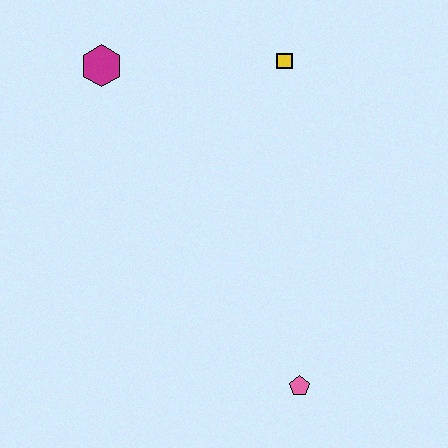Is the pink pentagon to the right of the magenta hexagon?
Yes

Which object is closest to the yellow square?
The magenta hexagon is closest to the yellow square.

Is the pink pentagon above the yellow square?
No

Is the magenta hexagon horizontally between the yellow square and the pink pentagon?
No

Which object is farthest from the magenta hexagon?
The pink pentagon is farthest from the magenta hexagon.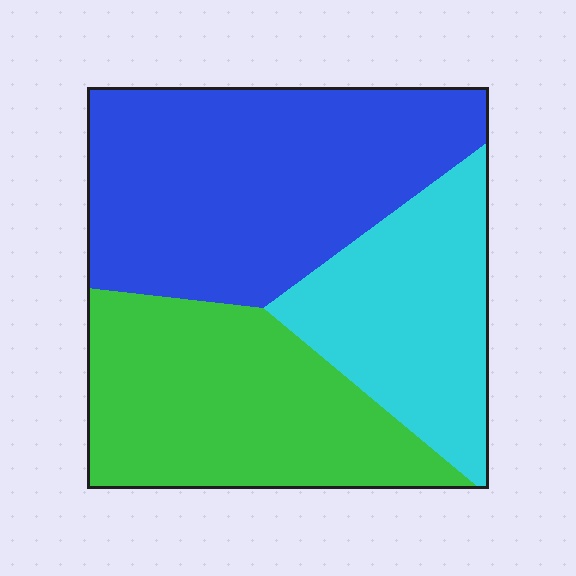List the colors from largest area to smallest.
From largest to smallest: blue, green, cyan.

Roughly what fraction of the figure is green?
Green covers 33% of the figure.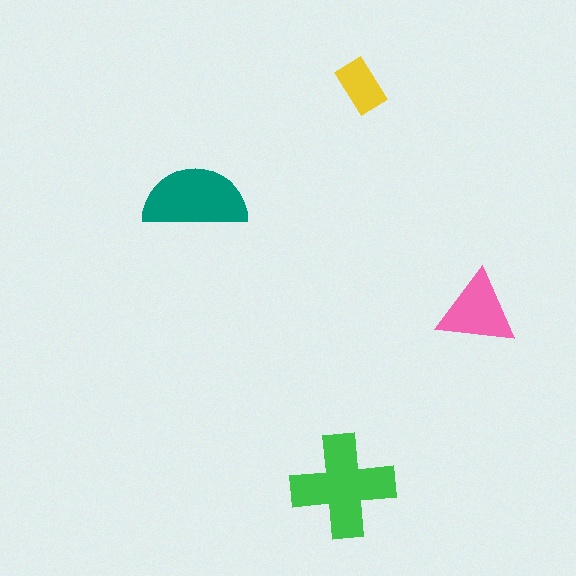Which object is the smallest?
The yellow rectangle.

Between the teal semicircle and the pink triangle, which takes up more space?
The teal semicircle.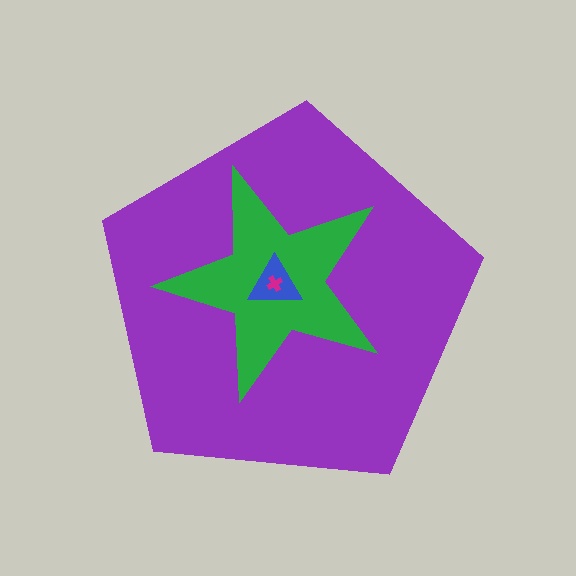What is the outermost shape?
The purple pentagon.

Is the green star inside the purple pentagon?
Yes.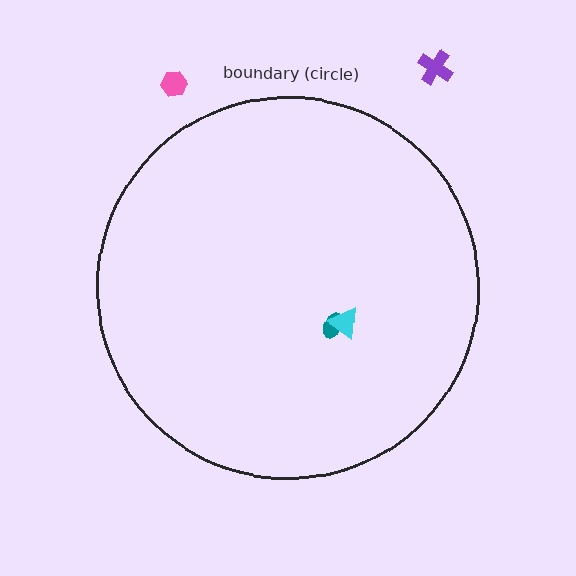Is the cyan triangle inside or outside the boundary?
Inside.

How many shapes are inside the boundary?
2 inside, 2 outside.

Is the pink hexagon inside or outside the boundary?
Outside.